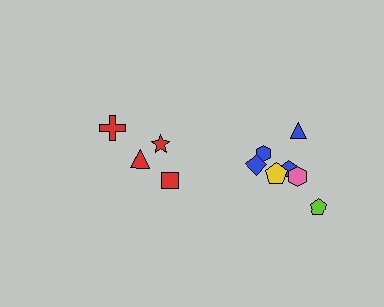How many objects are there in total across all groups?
There are 11 objects.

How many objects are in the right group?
There are 7 objects.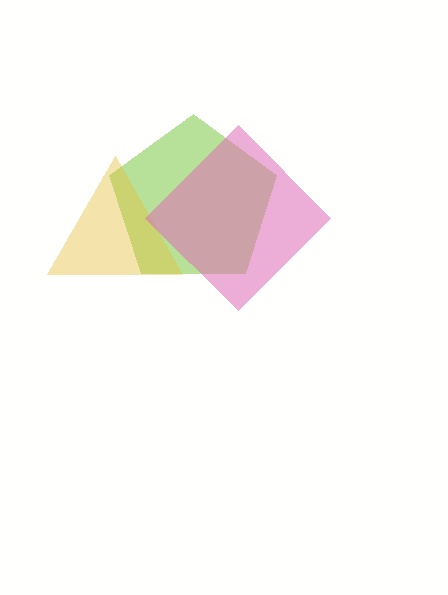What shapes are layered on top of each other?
The layered shapes are: a lime pentagon, a yellow triangle, a pink diamond.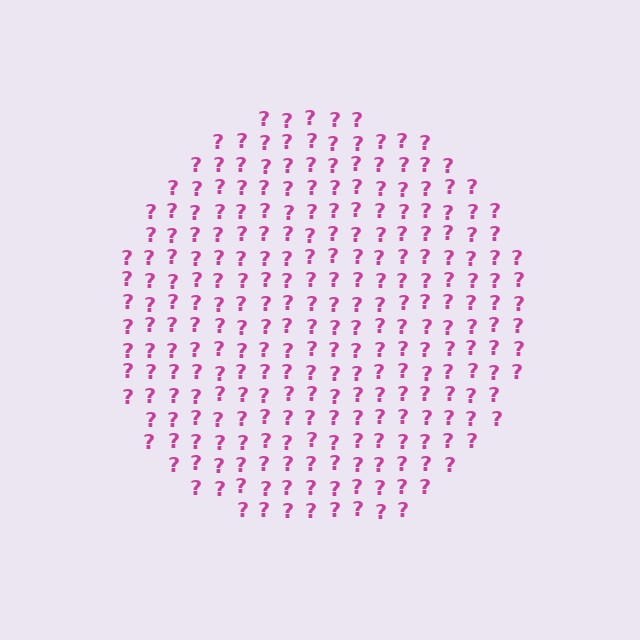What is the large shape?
The large shape is a circle.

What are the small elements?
The small elements are question marks.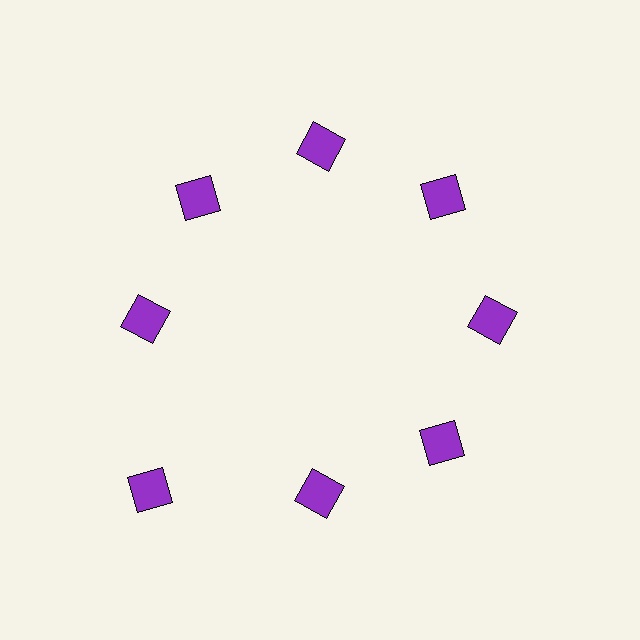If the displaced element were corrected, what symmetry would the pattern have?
It would have 8-fold rotational symmetry — the pattern would map onto itself every 45 degrees.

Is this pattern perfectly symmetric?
No. The 8 purple squares are arranged in a ring, but one element near the 8 o'clock position is pushed outward from the center, breaking the 8-fold rotational symmetry.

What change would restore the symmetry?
The symmetry would be restored by moving it inward, back onto the ring so that all 8 squares sit at equal angles and equal distance from the center.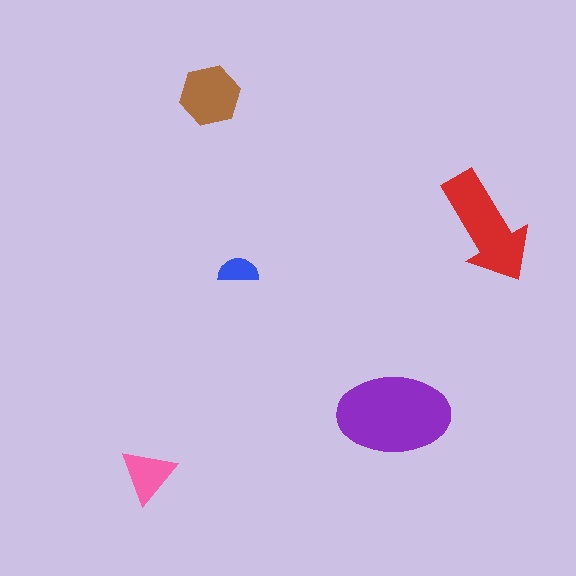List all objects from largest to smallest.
The purple ellipse, the red arrow, the brown hexagon, the pink triangle, the blue semicircle.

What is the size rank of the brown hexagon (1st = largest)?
3rd.